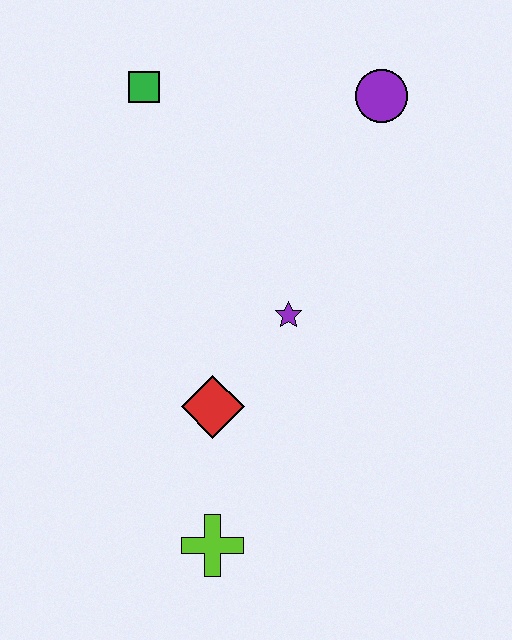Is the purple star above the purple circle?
No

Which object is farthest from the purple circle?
The lime cross is farthest from the purple circle.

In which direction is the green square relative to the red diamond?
The green square is above the red diamond.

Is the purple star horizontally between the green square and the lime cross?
No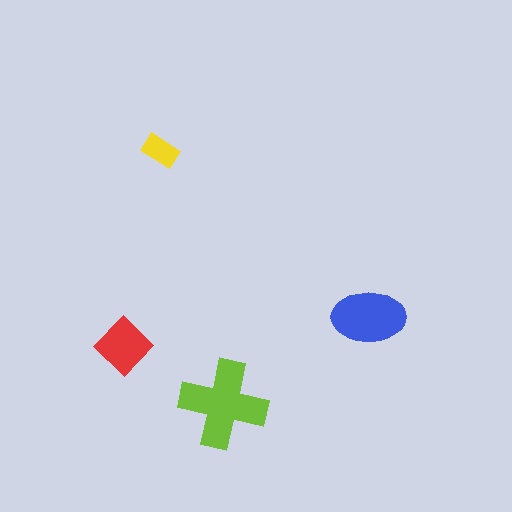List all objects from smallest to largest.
The yellow rectangle, the red diamond, the blue ellipse, the lime cross.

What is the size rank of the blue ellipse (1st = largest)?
2nd.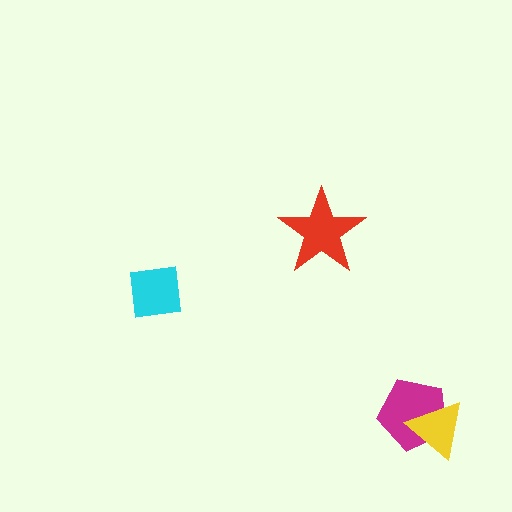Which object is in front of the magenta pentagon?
The yellow triangle is in front of the magenta pentagon.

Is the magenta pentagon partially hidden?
Yes, it is partially covered by another shape.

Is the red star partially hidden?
No, no other shape covers it.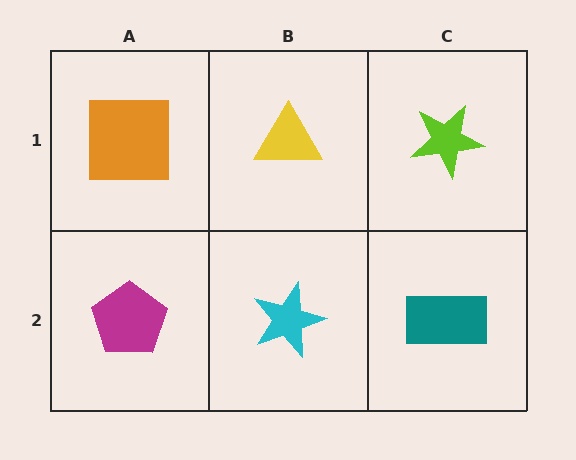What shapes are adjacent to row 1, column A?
A magenta pentagon (row 2, column A), a yellow triangle (row 1, column B).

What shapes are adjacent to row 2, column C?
A lime star (row 1, column C), a cyan star (row 2, column B).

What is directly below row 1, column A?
A magenta pentagon.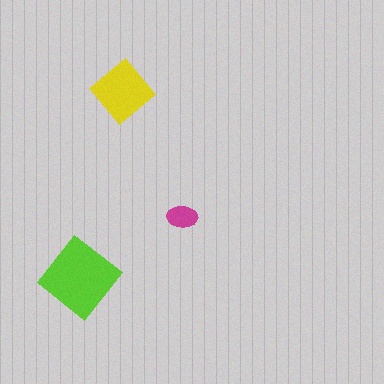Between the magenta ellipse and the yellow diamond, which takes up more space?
The yellow diamond.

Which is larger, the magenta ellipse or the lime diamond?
The lime diamond.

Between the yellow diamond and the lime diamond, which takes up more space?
The lime diamond.